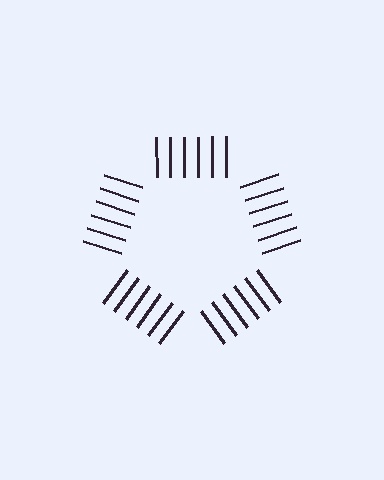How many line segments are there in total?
30 — 6 along each of the 5 edges.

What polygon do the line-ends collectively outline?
An illusory pentagon — the line segments terminate on its edges but no continuous stroke is drawn.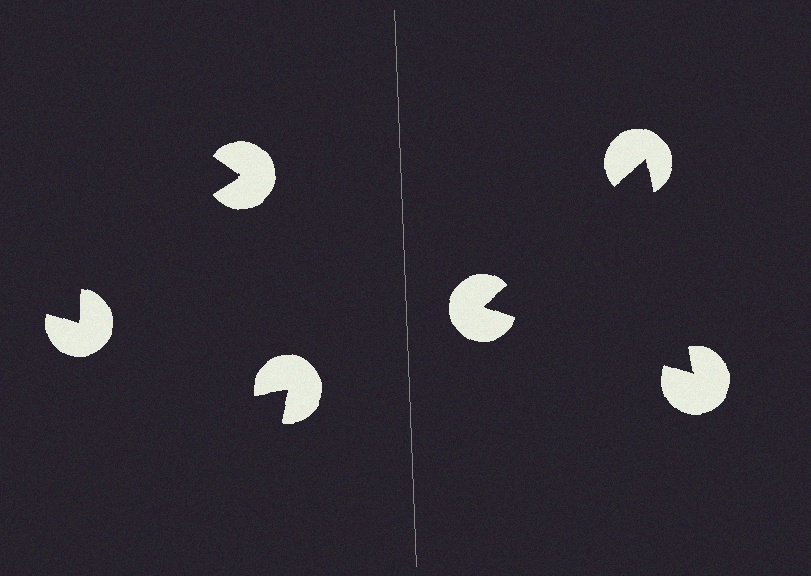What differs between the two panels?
The pac-man discs are positioned identically on both sides; only the wedge orientations differ. On the right they align to a triangle; on the left they are misaligned.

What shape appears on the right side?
An illusory triangle.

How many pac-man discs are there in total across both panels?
6 — 3 on each side.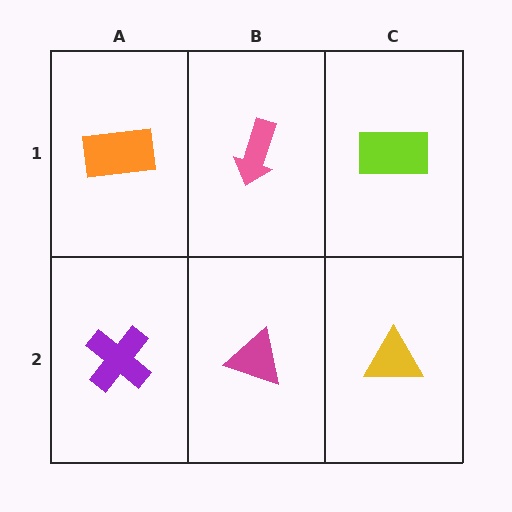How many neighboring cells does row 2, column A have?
2.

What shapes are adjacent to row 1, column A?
A purple cross (row 2, column A), a pink arrow (row 1, column B).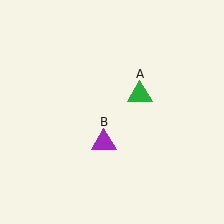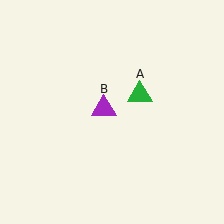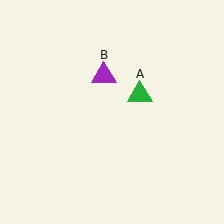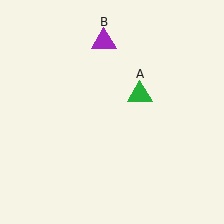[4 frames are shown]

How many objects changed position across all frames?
1 object changed position: purple triangle (object B).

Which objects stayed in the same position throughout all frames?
Green triangle (object A) remained stationary.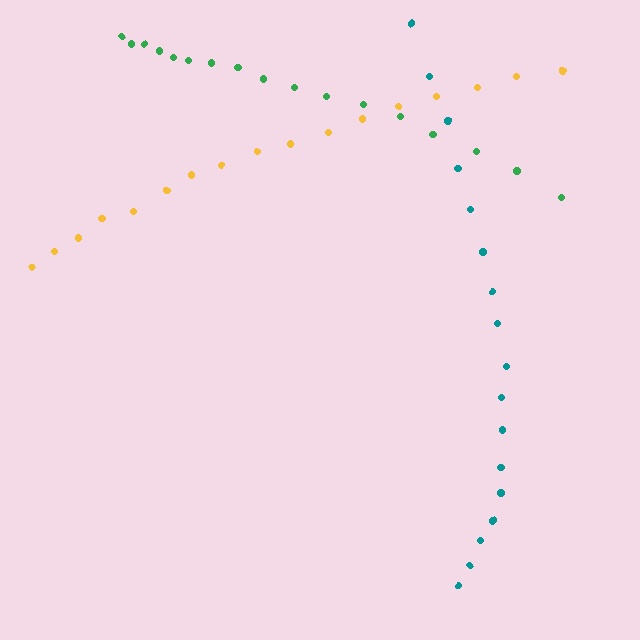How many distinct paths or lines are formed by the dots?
There are 3 distinct paths.